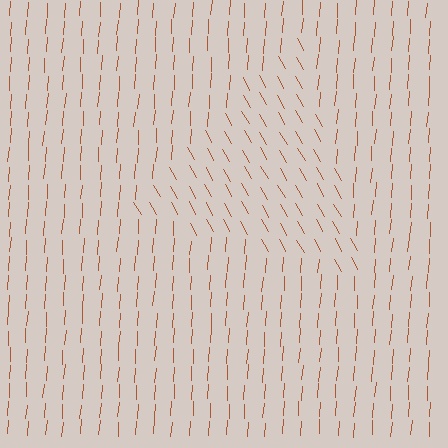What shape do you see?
I see a triangle.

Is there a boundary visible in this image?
Yes, there is a texture boundary formed by a change in line orientation.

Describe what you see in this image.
The image is filled with small brown line segments. A triangle region in the image has lines oriented differently from the surrounding lines, creating a visible texture boundary.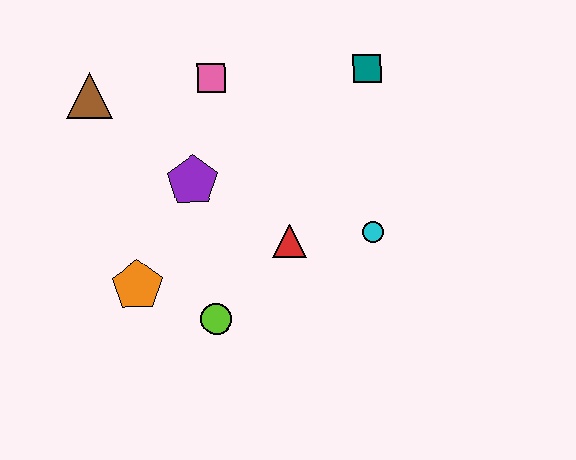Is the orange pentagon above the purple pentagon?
No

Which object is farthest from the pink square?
The lime circle is farthest from the pink square.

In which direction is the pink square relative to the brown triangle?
The pink square is to the right of the brown triangle.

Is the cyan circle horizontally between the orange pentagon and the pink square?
No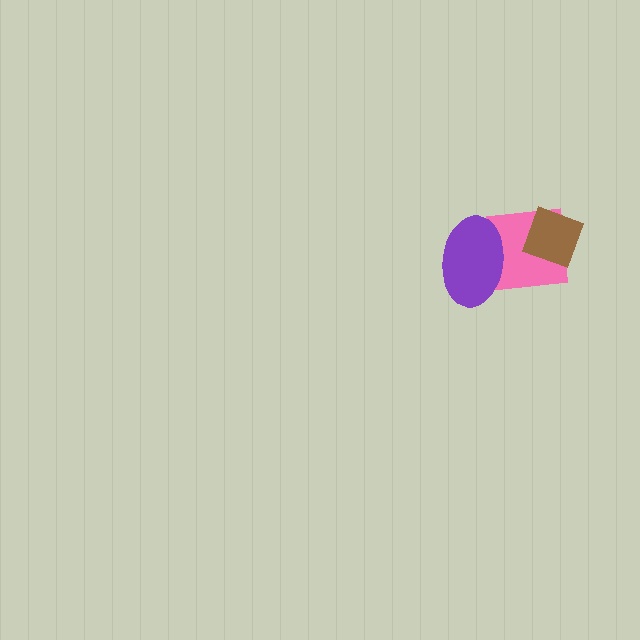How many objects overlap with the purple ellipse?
1 object overlaps with the purple ellipse.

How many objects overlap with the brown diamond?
1 object overlaps with the brown diamond.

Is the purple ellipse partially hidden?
No, no other shape covers it.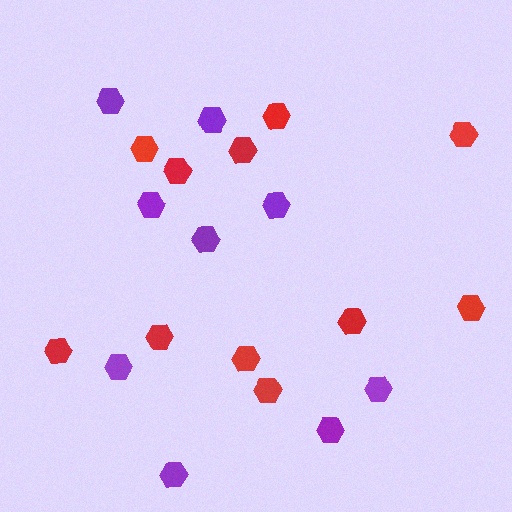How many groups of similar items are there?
There are 2 groups: one group of purple hexagons (9) and one group of red hexagons (11).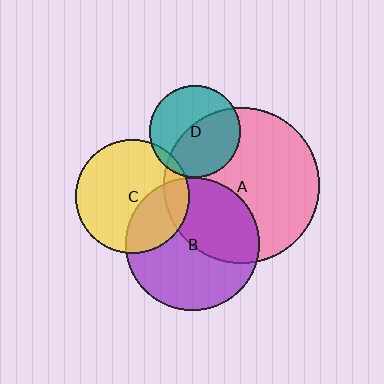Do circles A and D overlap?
Yes.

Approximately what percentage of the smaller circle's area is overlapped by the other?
Approximately 50%.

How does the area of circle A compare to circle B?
Approximately 1.4 times.